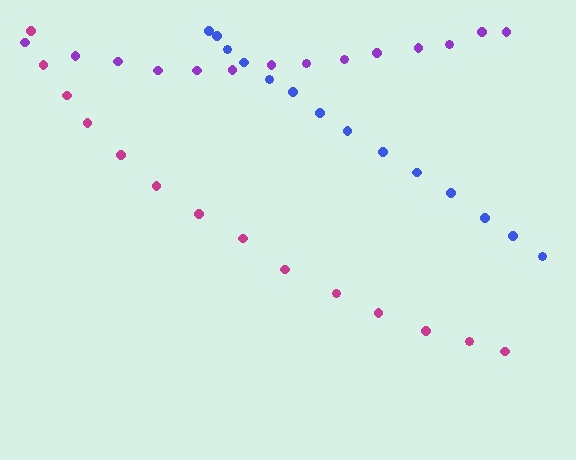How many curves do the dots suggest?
There are 3 distinct paths.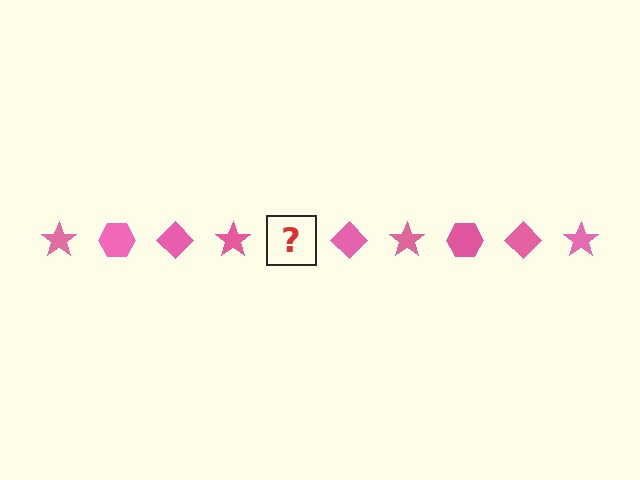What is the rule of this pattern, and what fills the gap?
The rule is that the pattern cycles through star, hexagon, diamond shapes in pink. The gap should be filled with a pink hexagon.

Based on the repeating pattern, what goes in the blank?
The blank should be a pink hexagon.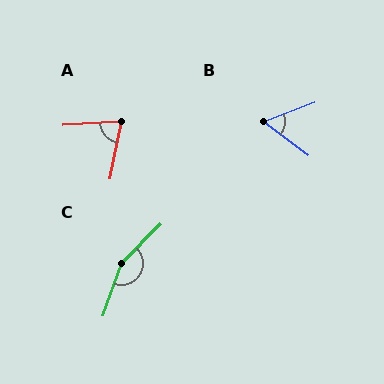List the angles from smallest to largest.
B (58°), A (75°), C (155°).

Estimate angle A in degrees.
Approximately 75 degrees.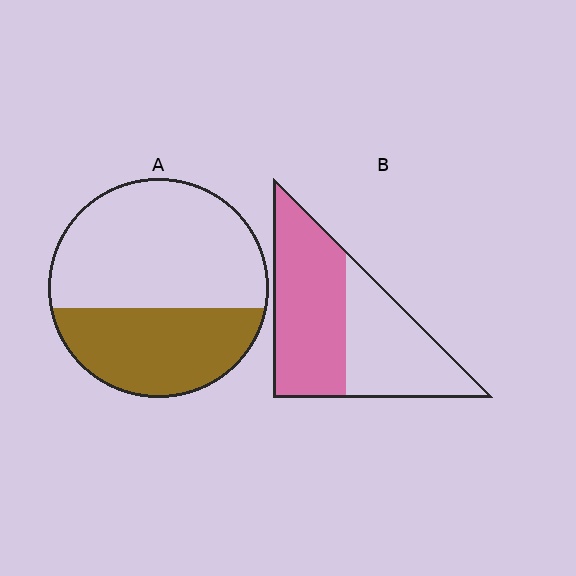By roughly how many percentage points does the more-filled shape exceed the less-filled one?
By roughly 15 percentage points (B over A).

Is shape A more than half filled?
No.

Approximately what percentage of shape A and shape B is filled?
A is approximately 40% and B is approximately 55%.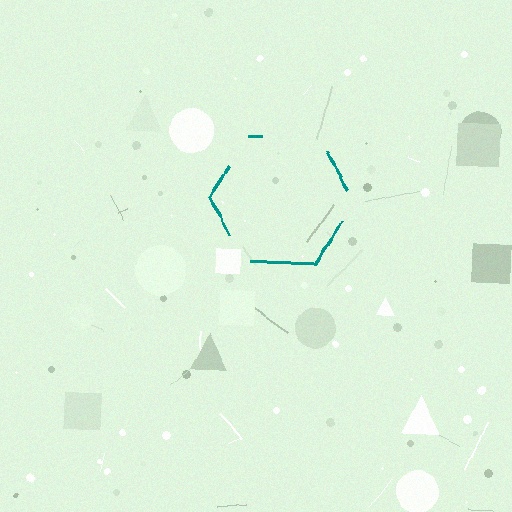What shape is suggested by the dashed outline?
The dashed outline suggests a hexagon.